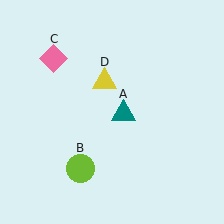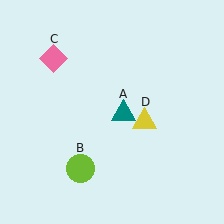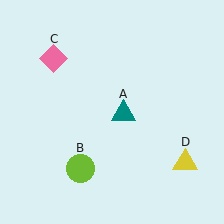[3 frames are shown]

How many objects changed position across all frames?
1 object changed position: yellow triangle (object D).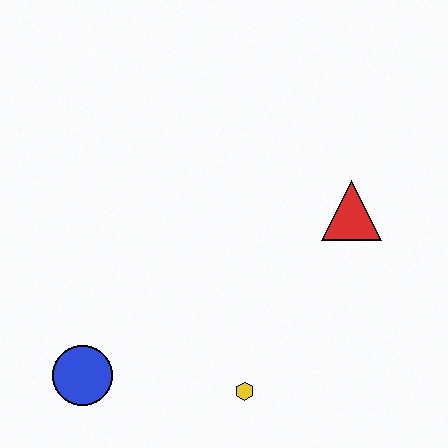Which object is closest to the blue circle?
The yellow hexagon is closest to the blue circle.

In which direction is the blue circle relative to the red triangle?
The blue circle is to the left of the red triangle.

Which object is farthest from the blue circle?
The red triangle is farthest from the blue circle.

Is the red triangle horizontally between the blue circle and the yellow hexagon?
No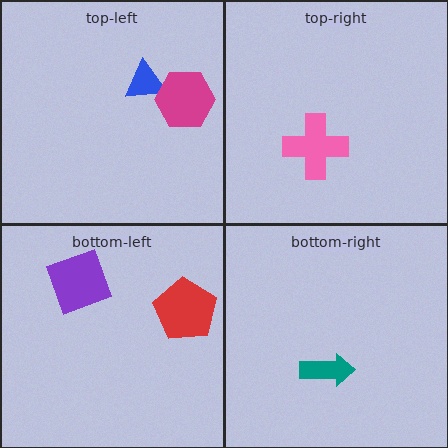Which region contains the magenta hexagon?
The top-left region.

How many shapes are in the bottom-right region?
1.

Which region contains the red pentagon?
The bottom-left region.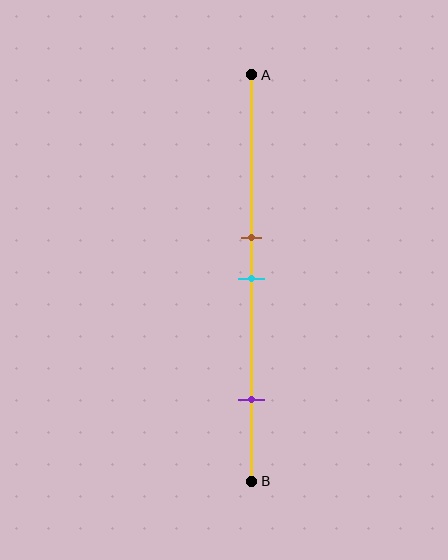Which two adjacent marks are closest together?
The brown and cyan marks are the closest adjacent pair.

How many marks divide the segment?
There are 3 marks dividing the segment.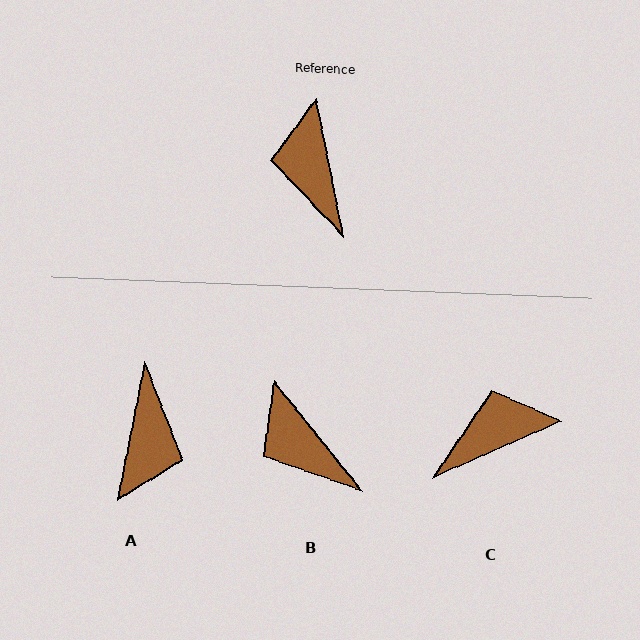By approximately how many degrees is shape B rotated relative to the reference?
Approximately 27 degrees counter-clockwise.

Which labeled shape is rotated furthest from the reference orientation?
A, about 157 degrees away.